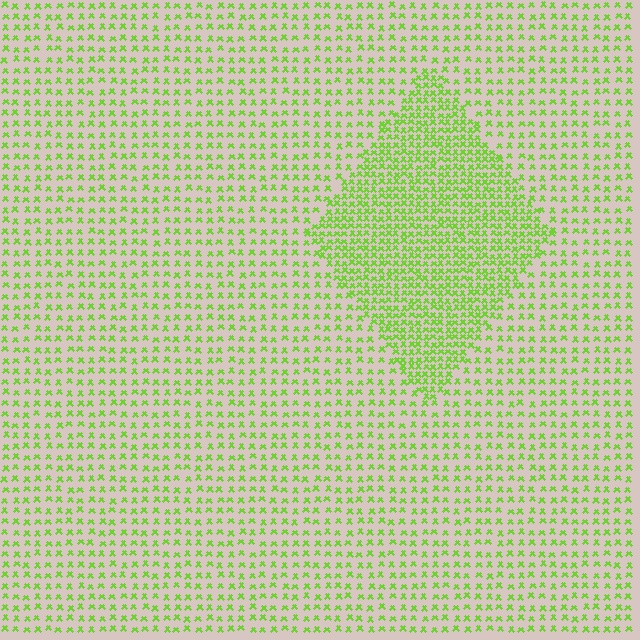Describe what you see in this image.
The image contains small lime elements arranged at two different densities. A diamond-shaped region is visible where the elements are more densely packed than the surrounding area.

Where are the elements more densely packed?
The elements are more densely packed inside the diamond boundary.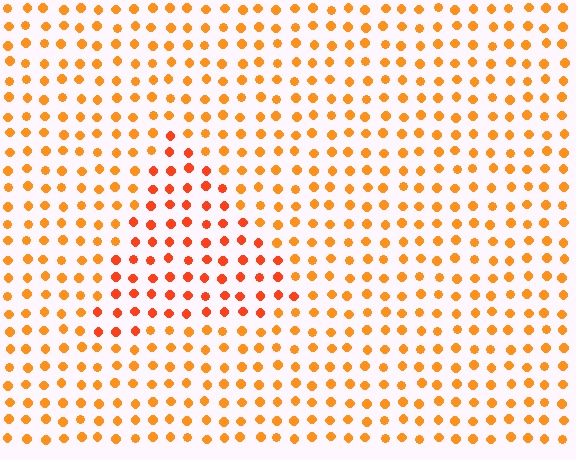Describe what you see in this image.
The image is filled with small orange elements in a uniform arrangement. A triangle-shaped region is visible where the elements are tinted to a slightly different hue, forming a subtle color boundary.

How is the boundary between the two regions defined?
The boundary is defined purely by a slight shift in hue (about 21 degrees). Spacing, size, and orientation are identical on both sides.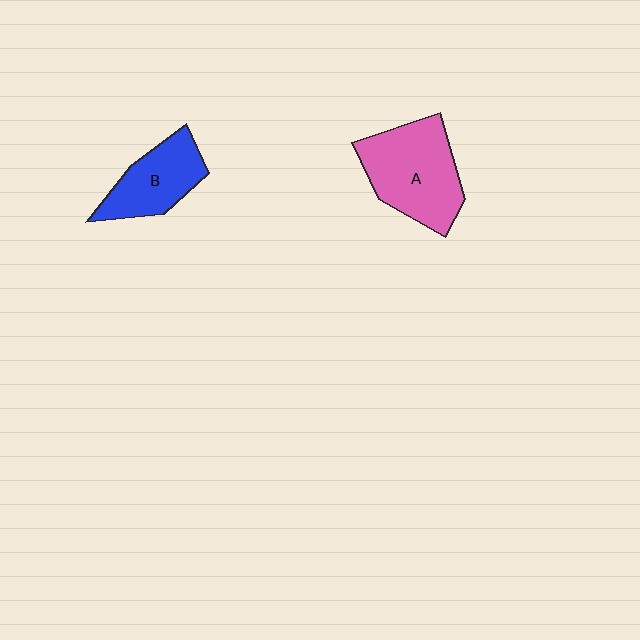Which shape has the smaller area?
Shape B (blue).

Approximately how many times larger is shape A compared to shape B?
Approximately 1.5 times.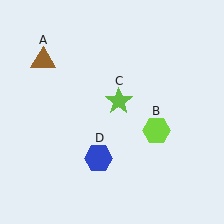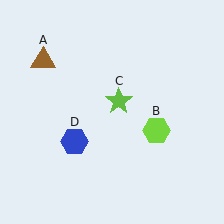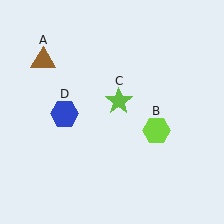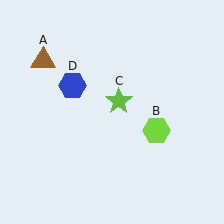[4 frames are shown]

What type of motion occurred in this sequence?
The blue hexagon (object D) rotated clockwise around the center of the scene.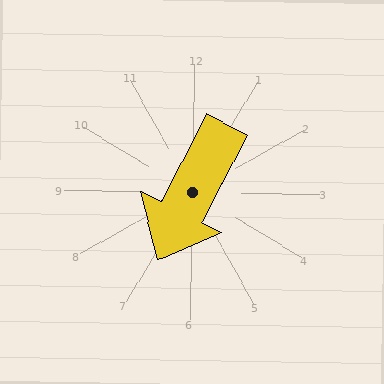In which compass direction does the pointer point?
Southwest.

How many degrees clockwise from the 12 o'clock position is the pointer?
Approximately 206 degrees.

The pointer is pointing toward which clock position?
Roughly 7 o'clock.